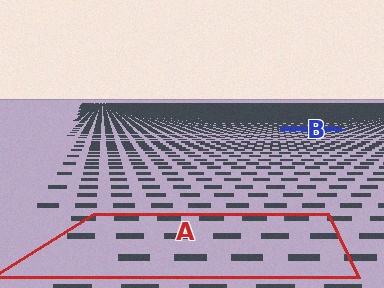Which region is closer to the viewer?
Region A is closer. The texture elements there are larger and more spread out.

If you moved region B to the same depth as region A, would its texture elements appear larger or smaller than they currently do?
They would appear larger. At a closer depth, the same texture elements are projected at a bigger on-screen size.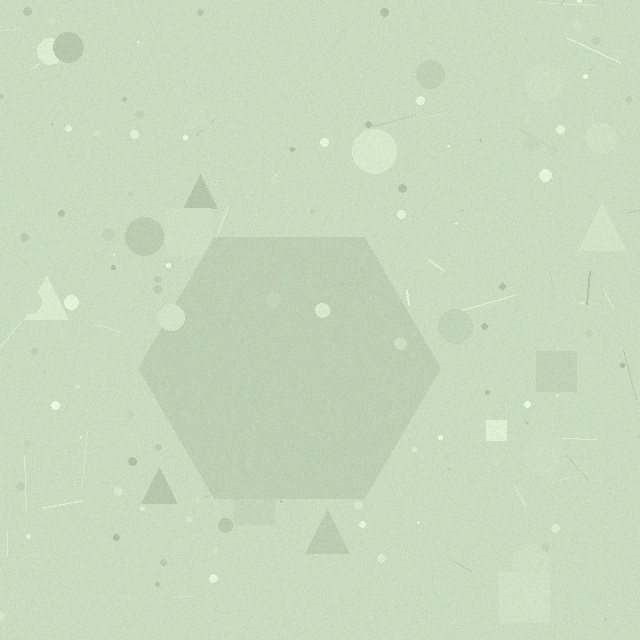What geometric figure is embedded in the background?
A hexagon is embedded in the background.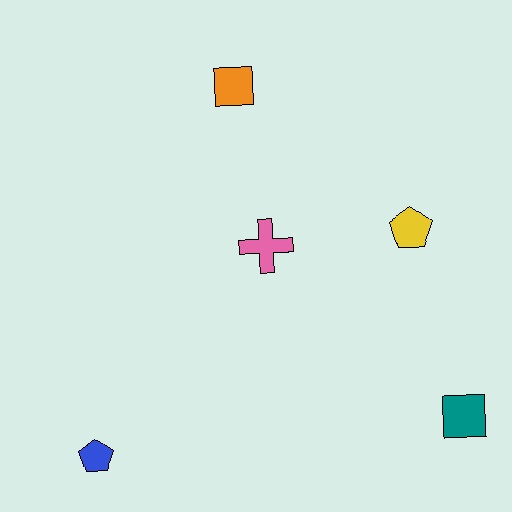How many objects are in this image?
There are 5 objects.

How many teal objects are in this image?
There is 1 teal object.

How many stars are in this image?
There are no stars.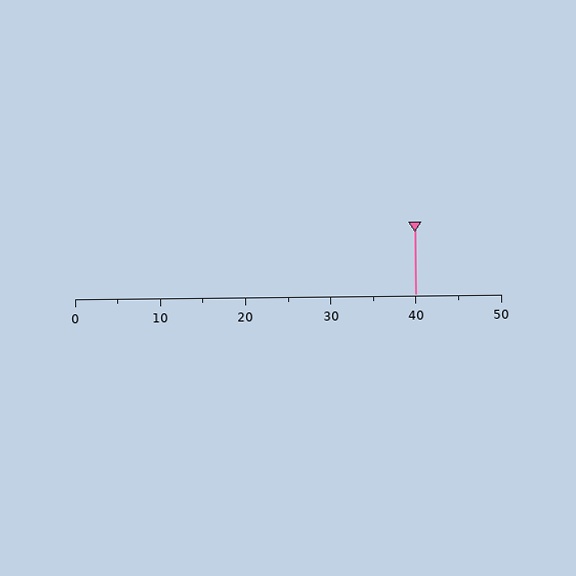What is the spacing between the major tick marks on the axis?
The major ticks are spaced 10 apart.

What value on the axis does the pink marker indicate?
The marker indicates approximately 40.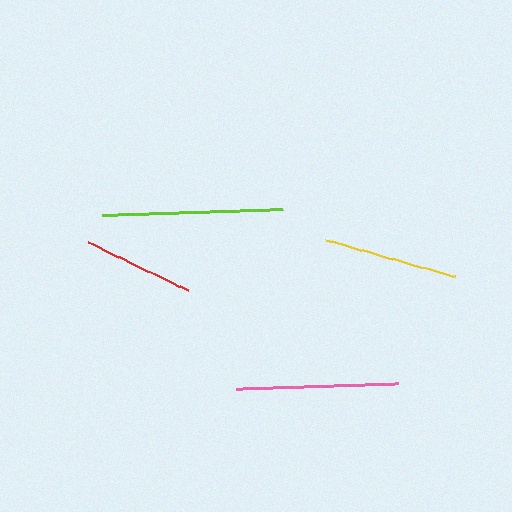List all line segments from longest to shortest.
From longest to shortest: lime, pink, yellow, red.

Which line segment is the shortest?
The red line is the shortest at approximately 111 pixels.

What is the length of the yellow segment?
The yellow segment is approximately 135 pixels long.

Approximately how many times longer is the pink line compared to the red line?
The pink line is approximately 1.5 times the length of the red line.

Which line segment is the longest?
The lime line is the longest at approximately 181 pixels.